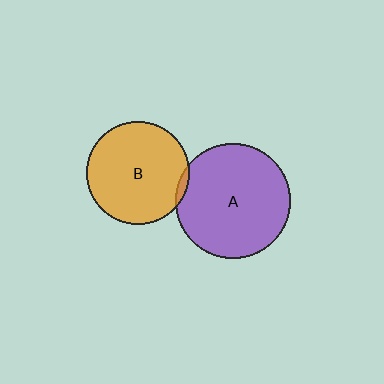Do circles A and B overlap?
Yes.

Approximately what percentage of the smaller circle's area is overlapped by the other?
Approximately 5%.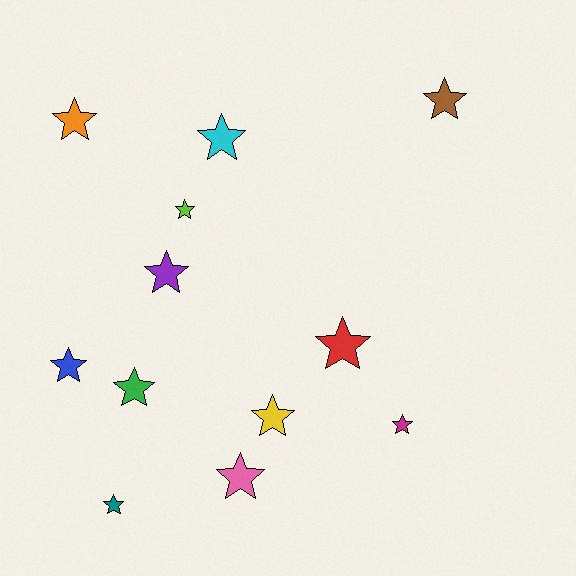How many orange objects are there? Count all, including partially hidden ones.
There is 1 orange object.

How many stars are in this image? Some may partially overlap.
There are 12 stars.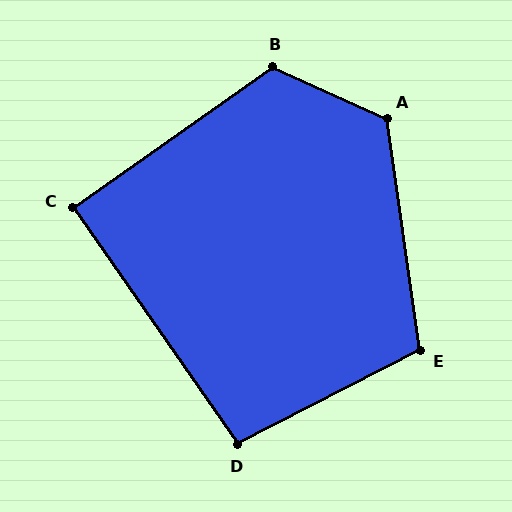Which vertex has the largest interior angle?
A, at approximately 123 degrees.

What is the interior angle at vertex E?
Approximately 109 degrees (obtuse).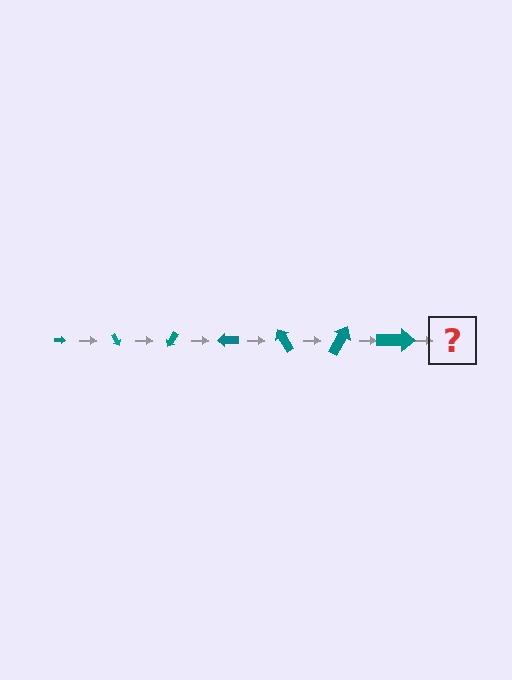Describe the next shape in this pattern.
It should be an arrow, larger than the previous one and rotated 420 degrees from the start.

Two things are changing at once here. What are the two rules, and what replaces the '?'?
The two rules are that the arrow grows larger each step and it rotates 60 degrees each step. The '?' should be an arrow, larger than the previous one and rotated 420 degrees from the start.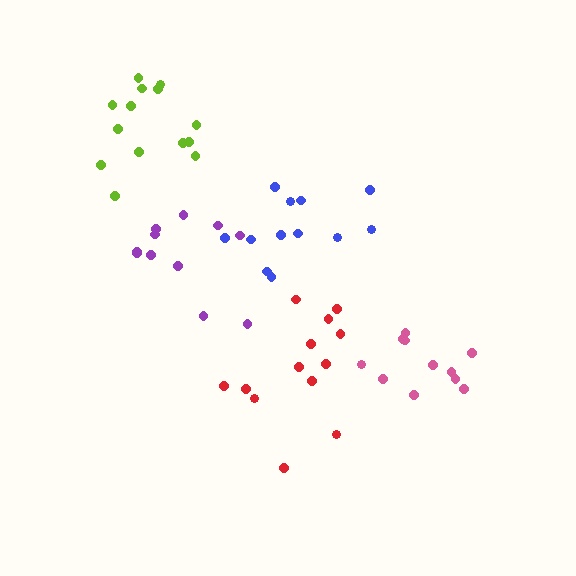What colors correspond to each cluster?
The clusters are colored: red, purple, lime, pink, blue.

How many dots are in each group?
Group 1: 13 dots, Group 2: 11 dots, Group 3: 14 dots, Group 4: 11 dots, Group 5: 12 dots (61 total).